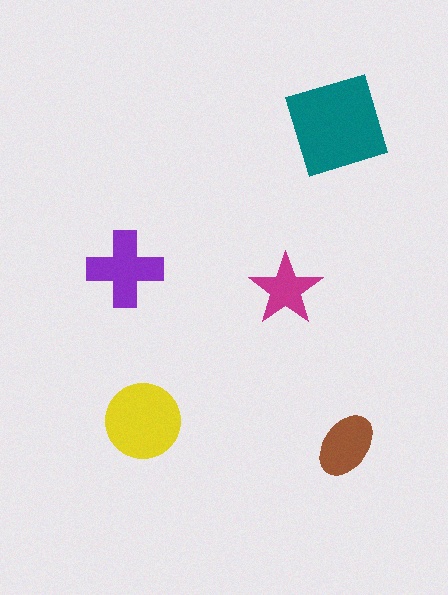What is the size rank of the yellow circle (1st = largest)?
2nd.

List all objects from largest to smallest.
The teal diamond, the yellow circle, the purple cross, the brown ellipse, the magenta star.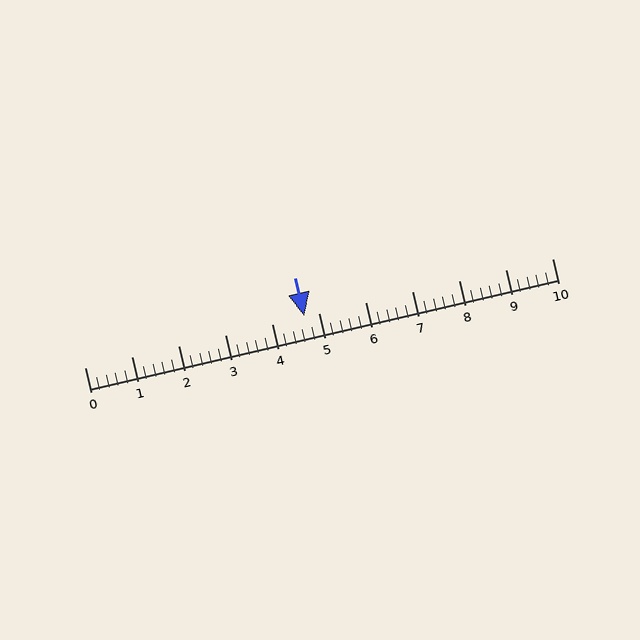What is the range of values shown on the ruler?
The ruler shows values from 0 to 10.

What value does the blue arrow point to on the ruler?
The blue arrow points to approximately 4.7.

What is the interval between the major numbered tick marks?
The major tick marks are spaced 1 units apart.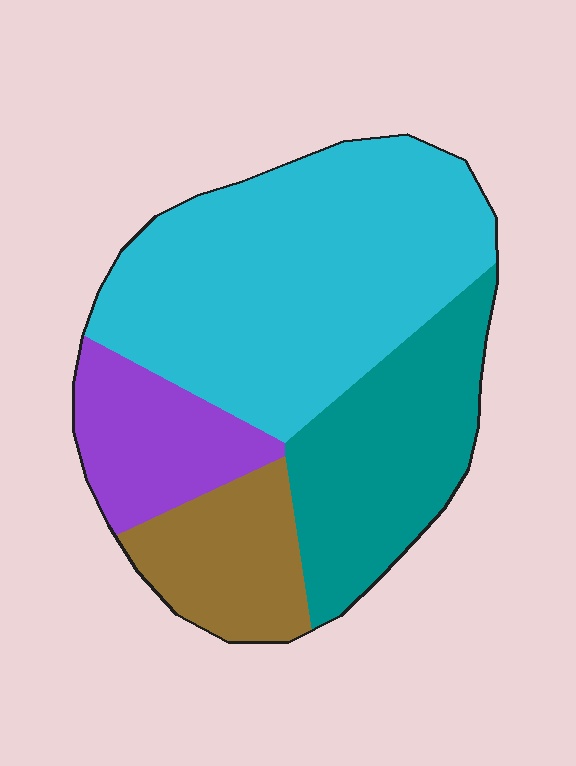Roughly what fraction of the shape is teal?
Teal takes up about one quarter (1/4) of the shape.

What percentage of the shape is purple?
Purple covers roughly 15% of the shape.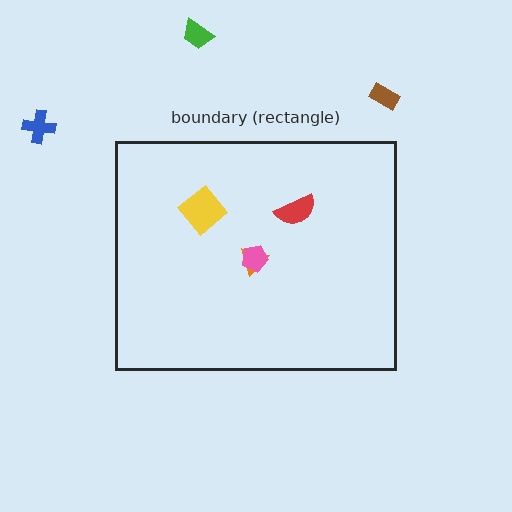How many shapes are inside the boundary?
4 inside, 3 outside.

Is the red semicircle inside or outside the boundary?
Inside.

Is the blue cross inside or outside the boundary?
Outside.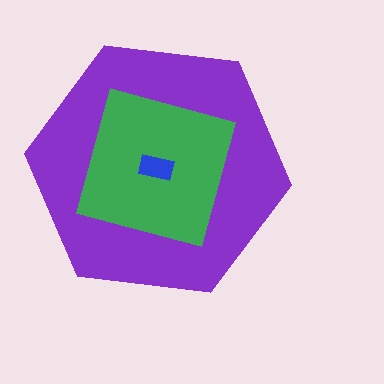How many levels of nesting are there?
3.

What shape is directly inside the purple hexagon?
The green square.